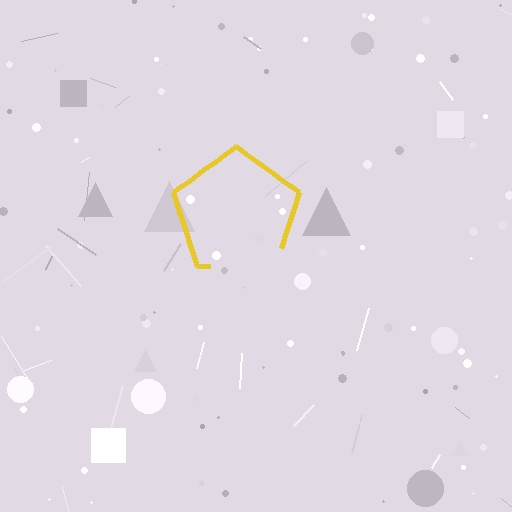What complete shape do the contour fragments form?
The contour fragments form a pentagon.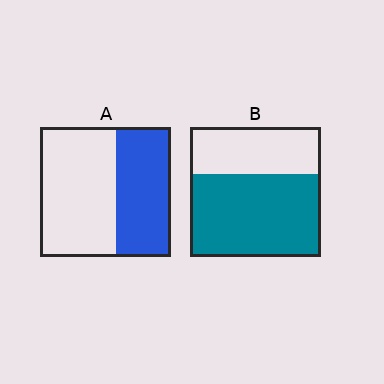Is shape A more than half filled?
No.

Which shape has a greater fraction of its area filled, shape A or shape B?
Shape B.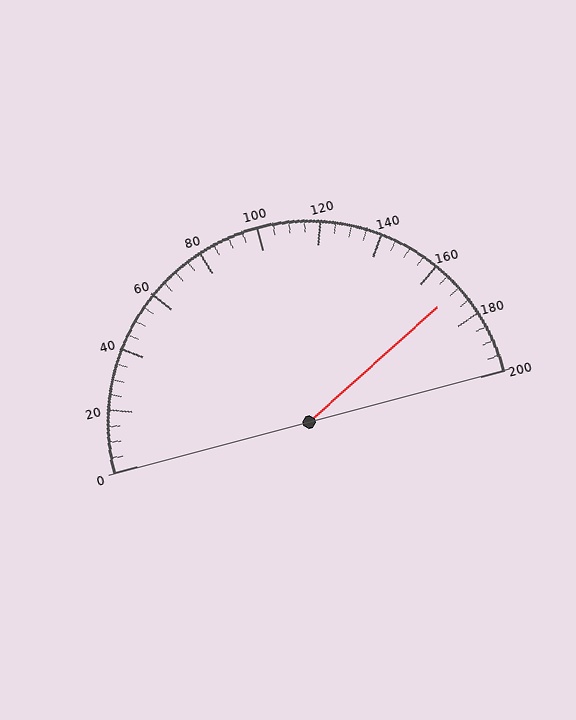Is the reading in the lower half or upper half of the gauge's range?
The reading is in the upper half of the range (0 to 200).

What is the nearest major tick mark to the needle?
The nearest major tick mark is 160.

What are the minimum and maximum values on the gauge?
The gauge ranges from 0 to 200.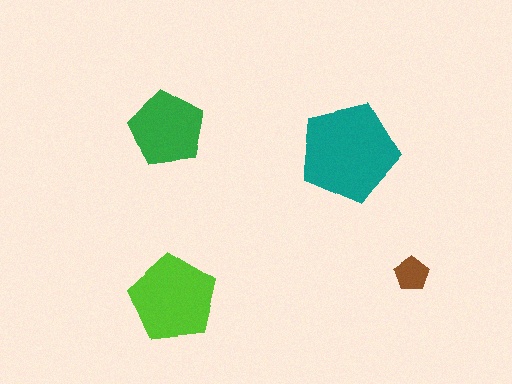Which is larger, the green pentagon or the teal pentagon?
The teal one.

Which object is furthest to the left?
The green pentagon is leftmost.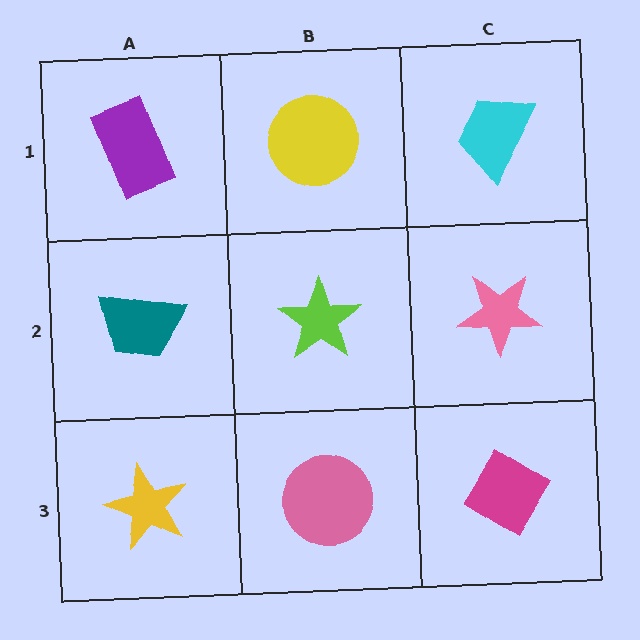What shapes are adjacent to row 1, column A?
A teal trapezoid (row 2, column A), a yellow circle (row 1, column B).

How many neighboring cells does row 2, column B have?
4.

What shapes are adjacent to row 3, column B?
A lime star (row 2, column B), a yellow star (row 3, column A), a magenta diamond (row 3, column C).